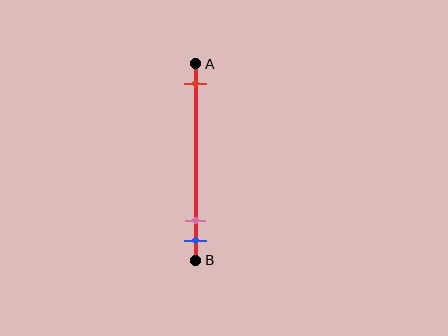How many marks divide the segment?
There are 3 marks dividing the segment.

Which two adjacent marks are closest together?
The pink and blue marks are the closest adjacent pair.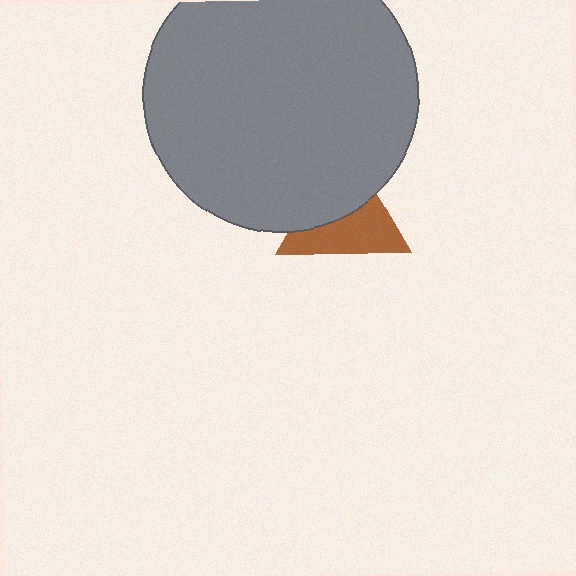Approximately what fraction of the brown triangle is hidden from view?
Roughly 47% of the brown triangle is hidden behind the gray circle.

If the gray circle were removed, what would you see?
You would see the complete brown triangle.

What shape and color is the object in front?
The object in front is a gray circle.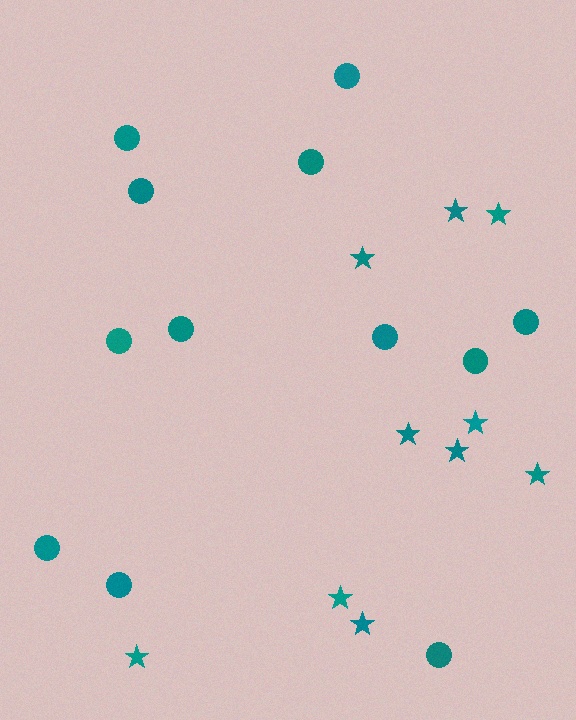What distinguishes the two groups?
There are 2 groups: one group of circles (12) and one group of stars (10).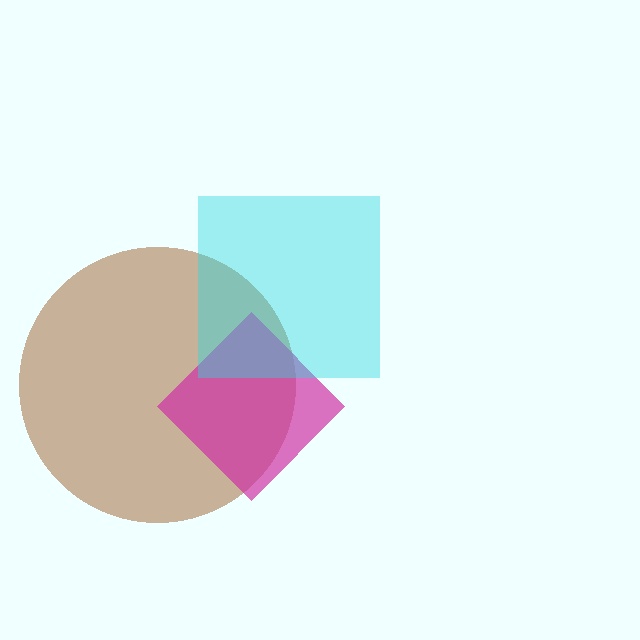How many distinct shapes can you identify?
There are 3 distinct shapes: a brown circle, a magenta diamond, a cyan square.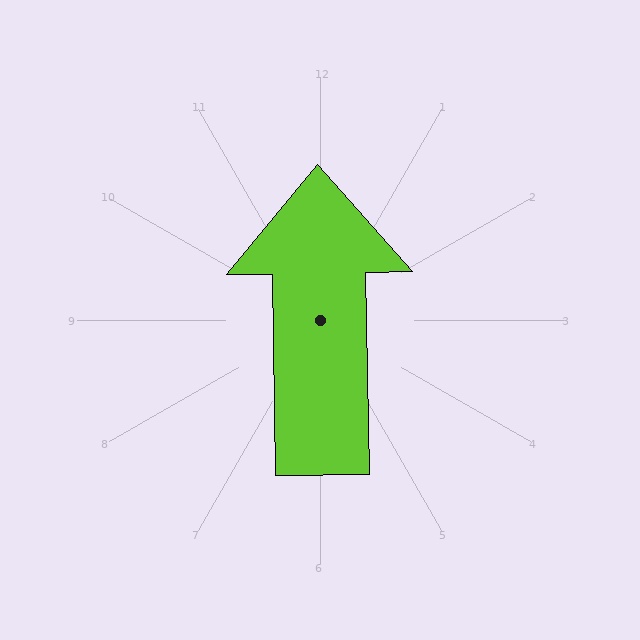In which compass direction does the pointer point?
North.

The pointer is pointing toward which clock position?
Roughly 12 o'clock.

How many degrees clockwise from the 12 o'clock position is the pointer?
Approximately 359 degrees.